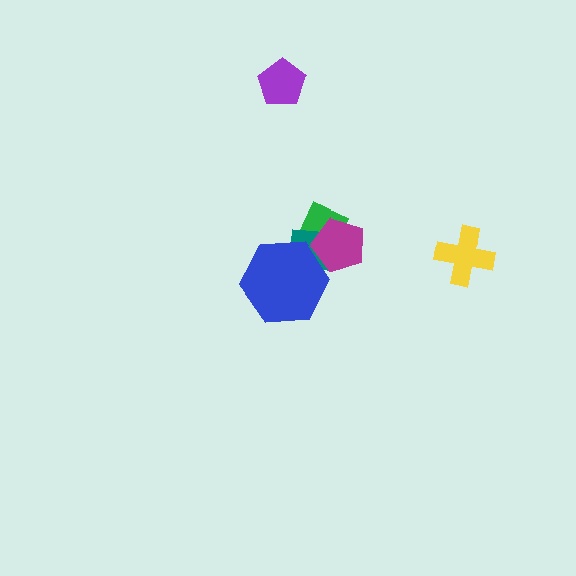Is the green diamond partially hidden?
Yes, it is partially covered by another shape.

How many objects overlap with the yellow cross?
0 objects overlap with the yellow cross.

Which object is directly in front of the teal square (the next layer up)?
The magenta pentagon is directly in front of the teal square.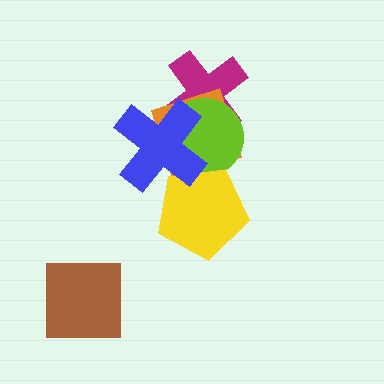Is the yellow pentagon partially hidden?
Yes, it is partially covered by another shape.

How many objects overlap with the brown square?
0 objects overlap with the brown square.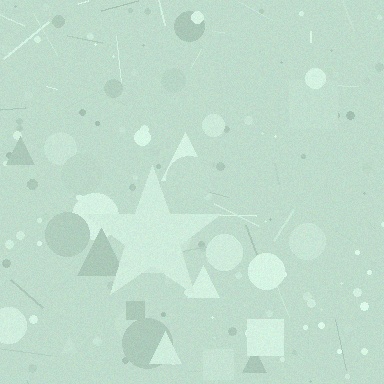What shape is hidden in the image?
A star is hidden in the image.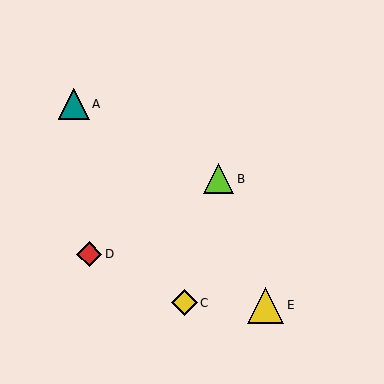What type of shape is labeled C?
Shape C is a yellow diamond.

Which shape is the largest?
The yellow triangle (labeled E) is the largest.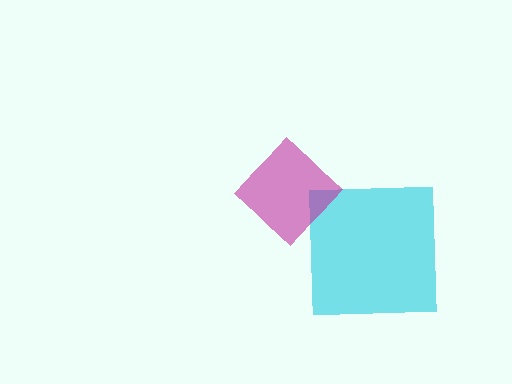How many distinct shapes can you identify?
There are 2 distinct shapes: a cyan square, a magenta diamond.